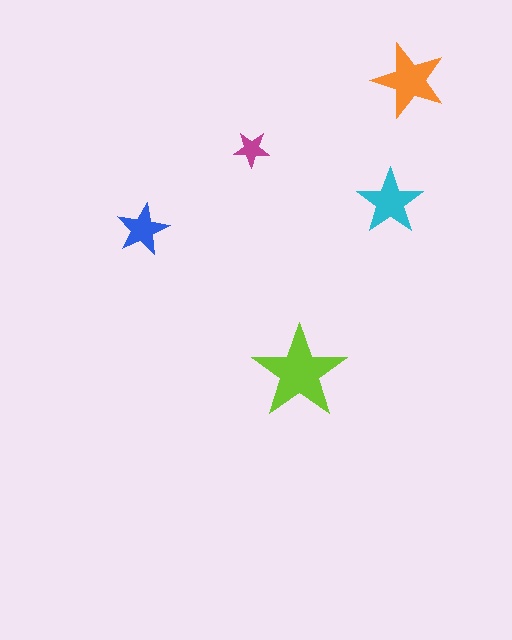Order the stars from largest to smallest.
the lime one, the orange one, the cyan one, the blue one, the magenta one.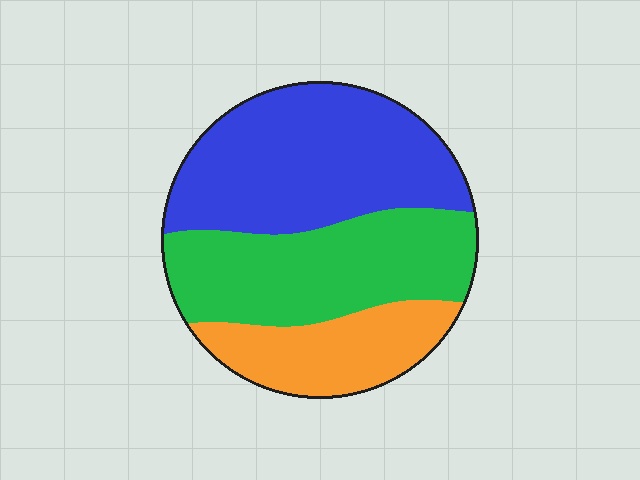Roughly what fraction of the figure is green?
Green takes up about three eighths (3/8) of the figure.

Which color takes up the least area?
Orange, at roughly 20%.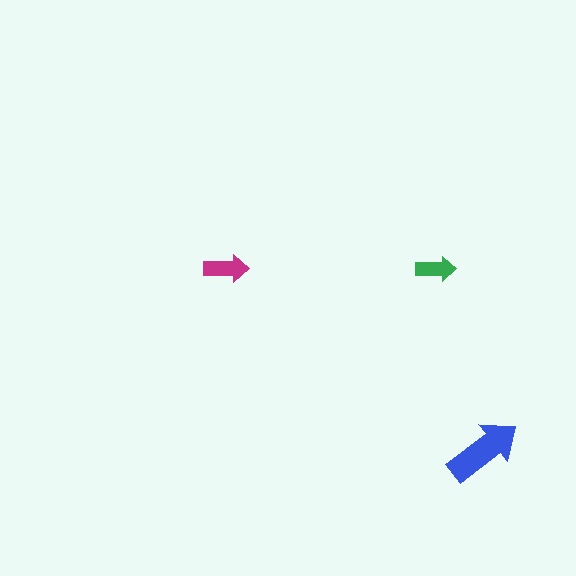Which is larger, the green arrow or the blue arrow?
The blue one.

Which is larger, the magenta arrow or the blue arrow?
The blue one.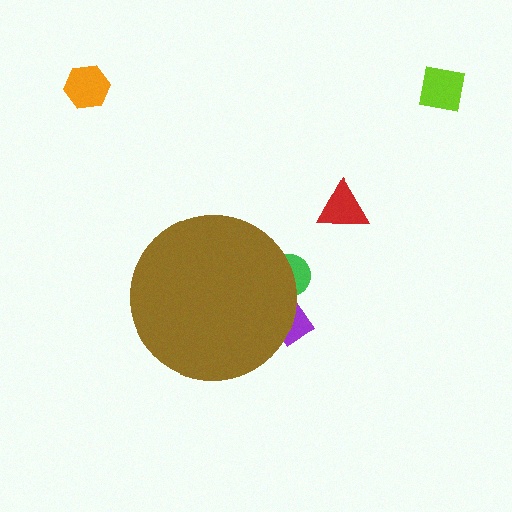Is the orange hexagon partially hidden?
No, the orange hexagon is fully visible.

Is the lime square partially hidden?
No, the lime square is fully visible.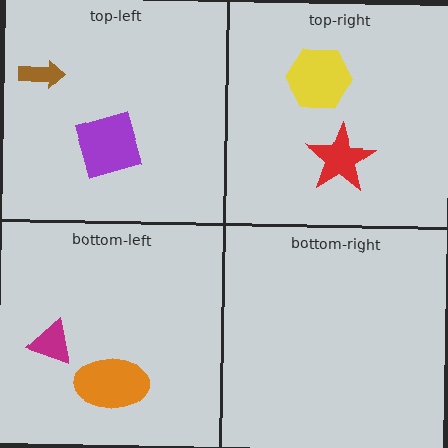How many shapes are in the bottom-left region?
2.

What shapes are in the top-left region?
The brown arrow, the purple square.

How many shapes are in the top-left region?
2.